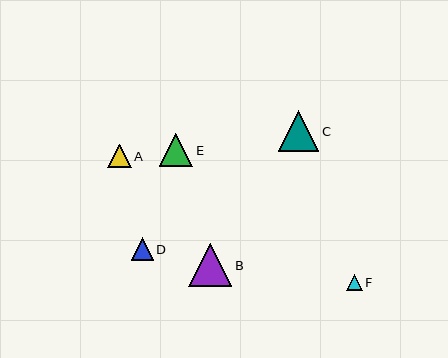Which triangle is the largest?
Triangle B is the largest with a size of approximately 43 pixels.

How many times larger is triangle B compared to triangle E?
Triangle B is approximately 1.3 times the size of triangle E.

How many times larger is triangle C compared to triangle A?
Triangle C is approximately 1.7 times the size of triangle A.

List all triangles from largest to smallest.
From largest to smallest: B, C, E, A, D, F.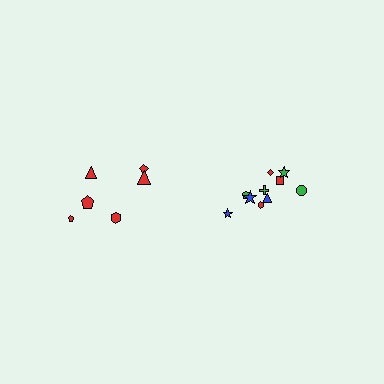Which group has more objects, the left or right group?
The right group.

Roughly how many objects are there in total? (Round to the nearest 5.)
Roughly 15 objects in total.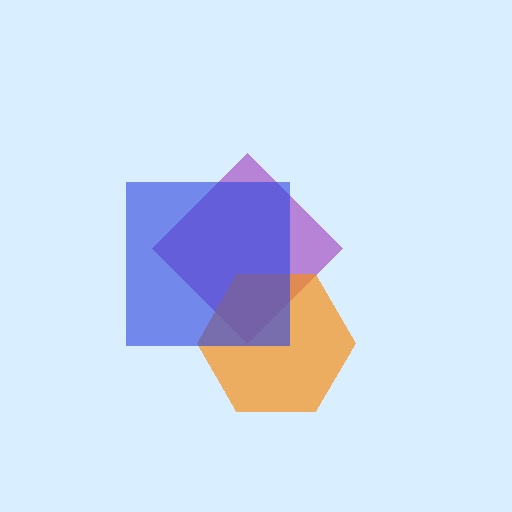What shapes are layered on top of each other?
The layered shapes are: a purple diamond, an orange hexagon, a blue square.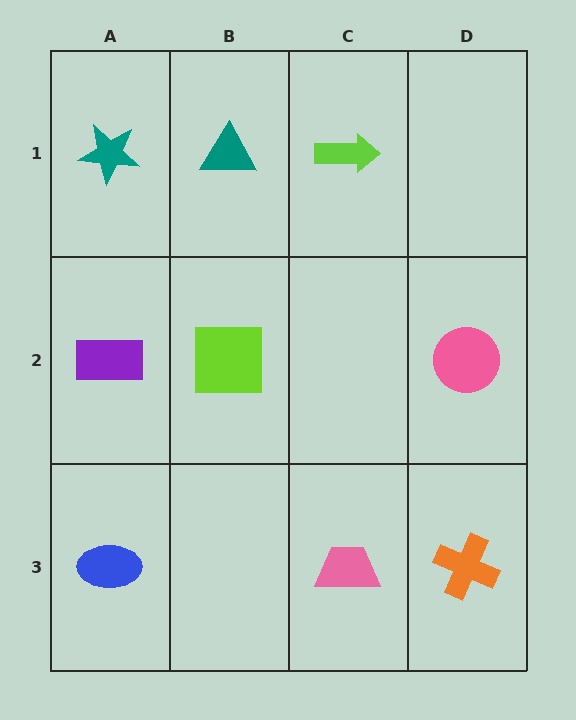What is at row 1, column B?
A teal triangle.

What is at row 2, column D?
A pink circle.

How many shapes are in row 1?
3 shapes.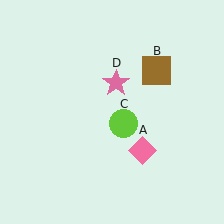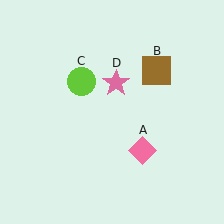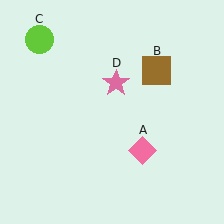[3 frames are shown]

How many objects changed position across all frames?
1 object changed position: lime circle (object C).